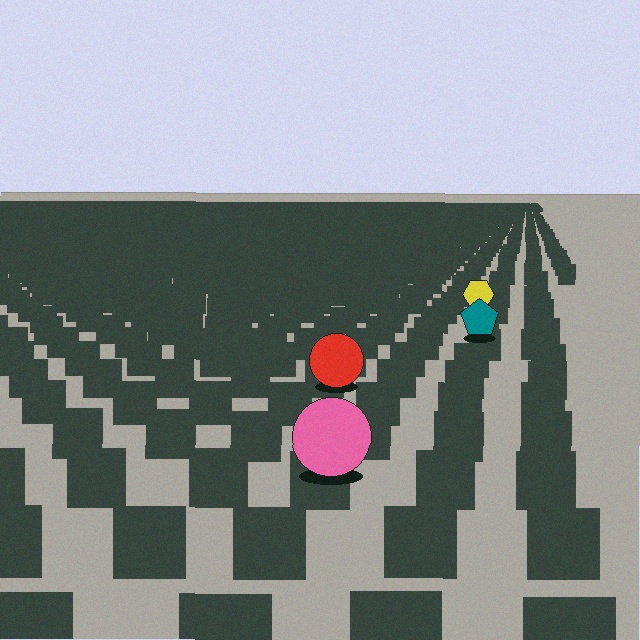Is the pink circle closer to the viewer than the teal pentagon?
Yes. The pink circle is closer — you can tell from the texture gradient: the ground texture is coarser near it.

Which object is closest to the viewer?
The pink circle is closest. The texture marks near it are larger and more spread out.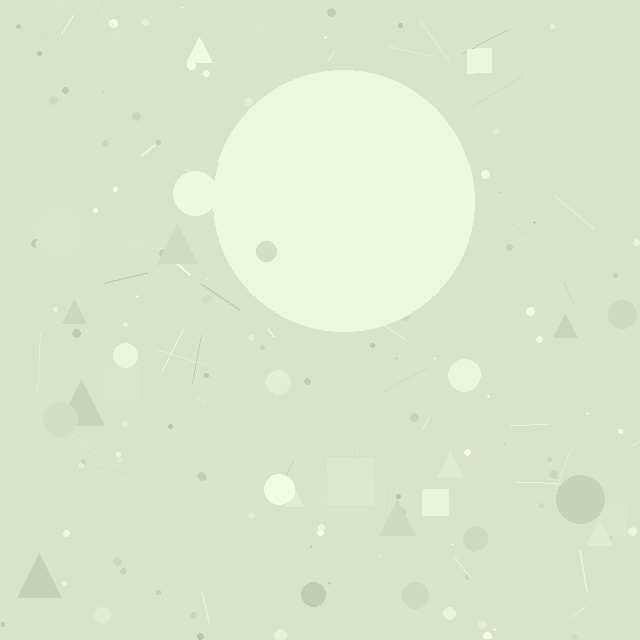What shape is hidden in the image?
A circle is hidden in the image.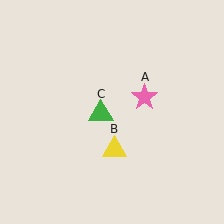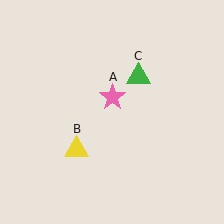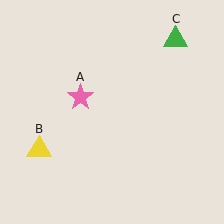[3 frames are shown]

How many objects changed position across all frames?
3 objects changed position: pink star (object A), yellow triangle (object B), green triangle (object C).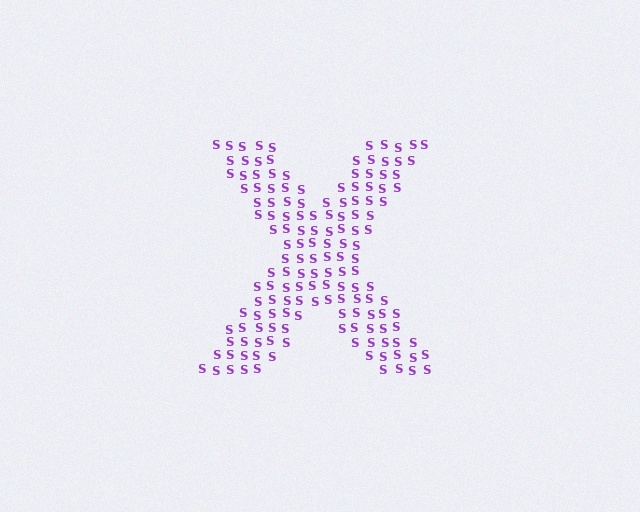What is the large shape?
The large shape is the letter X.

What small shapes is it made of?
It is made of small letter S's.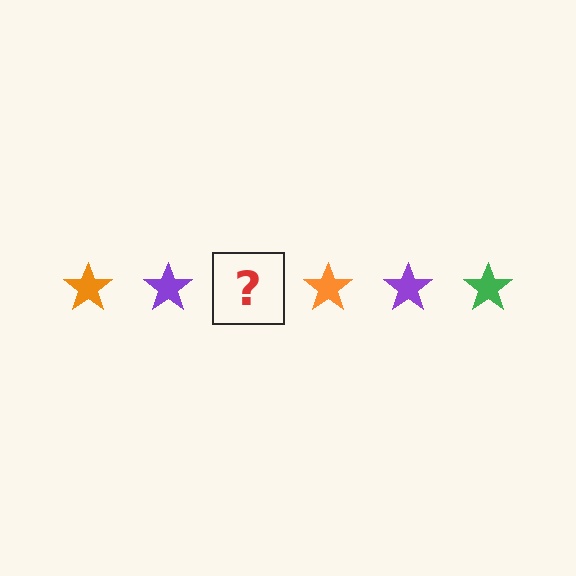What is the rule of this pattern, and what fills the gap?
The rule is that the pattern cycles through orange, purple, green stars. The gap should be filled with a green star.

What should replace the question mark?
The question mark should be replaced with a green star.